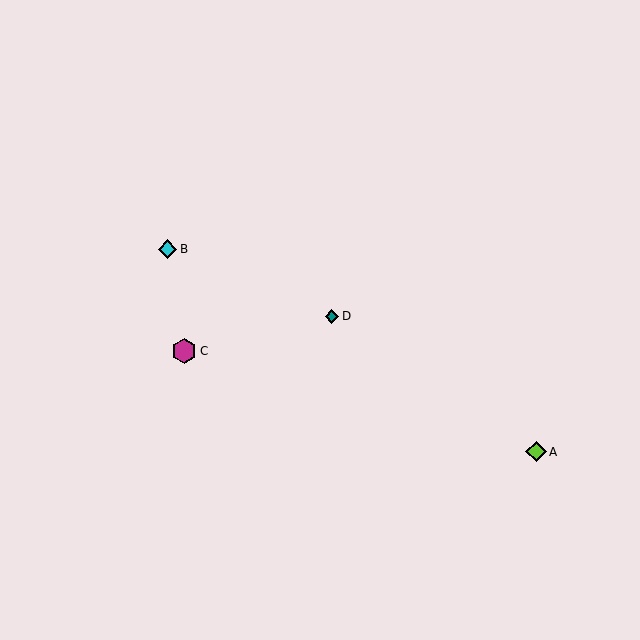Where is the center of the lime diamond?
The center of the lime diamond is at (536, 452).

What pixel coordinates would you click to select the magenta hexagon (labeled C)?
Click at (184, 351) to select the magenta hexagon C.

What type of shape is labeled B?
Shape B is a cyan diamond.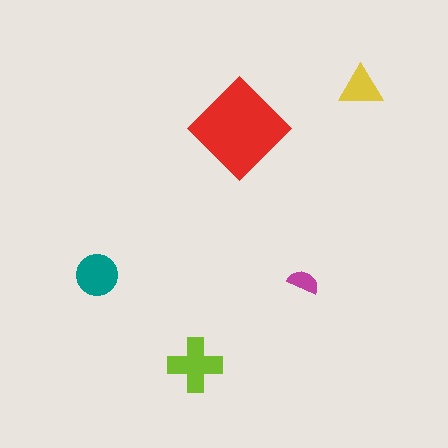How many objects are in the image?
There are 5 objects in the image.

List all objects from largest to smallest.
The red diamond, the lime cross, the teal circle, the yellow triangle, the magenta semicircle.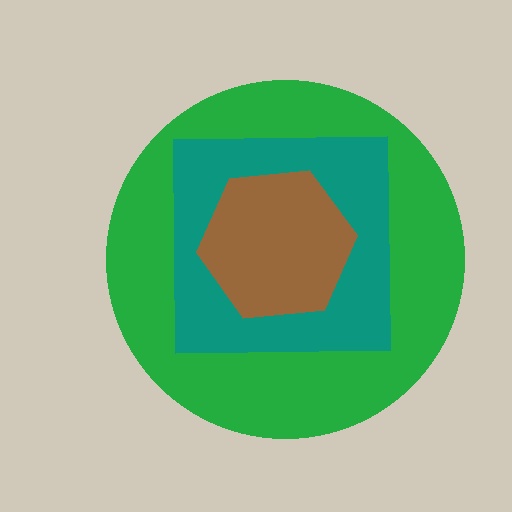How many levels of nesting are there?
3.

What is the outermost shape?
The green circle.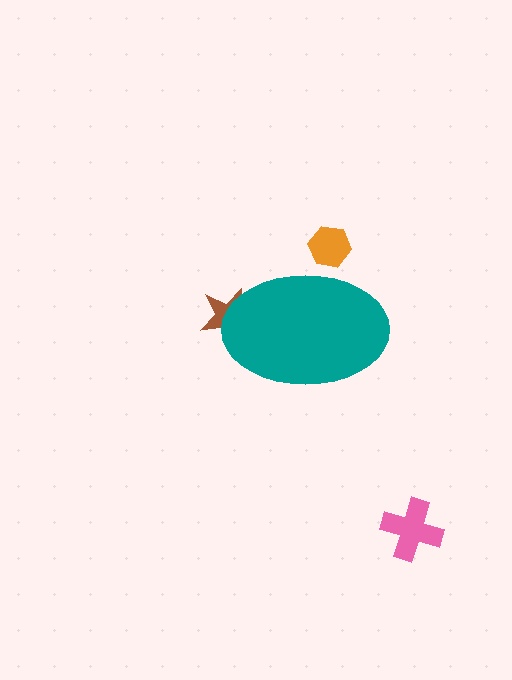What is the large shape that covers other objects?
A teal ellipse.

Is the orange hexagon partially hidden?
Yes, the orange hexagon is partially hidden behind the teal ellipse.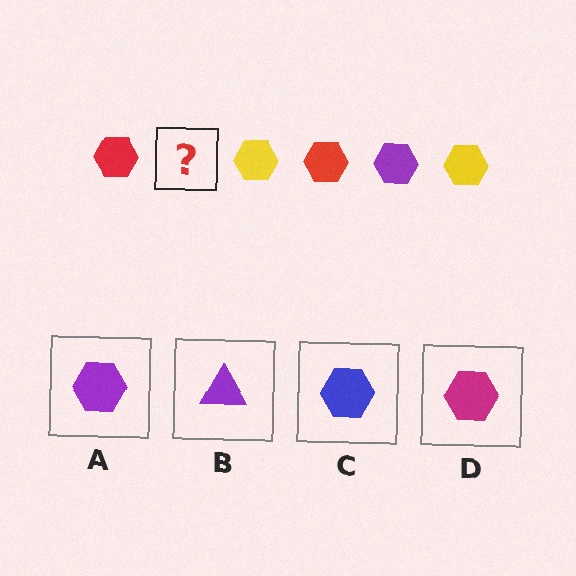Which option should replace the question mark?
Option A.